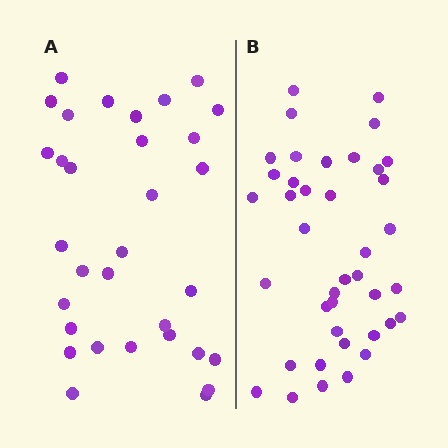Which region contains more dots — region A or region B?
Region B (the right region) has more dots.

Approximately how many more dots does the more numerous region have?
Region B has roughly 8 or so more dots than region A.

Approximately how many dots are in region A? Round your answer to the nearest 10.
About 30 dots. (The exact count is 32, which rounds to 30.)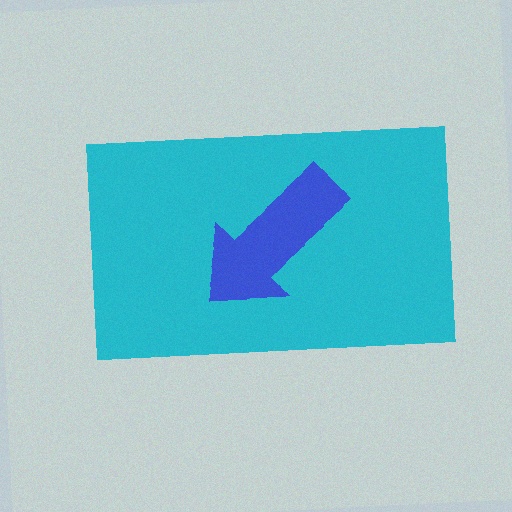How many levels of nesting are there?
2.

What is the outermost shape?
The cyan rectangle.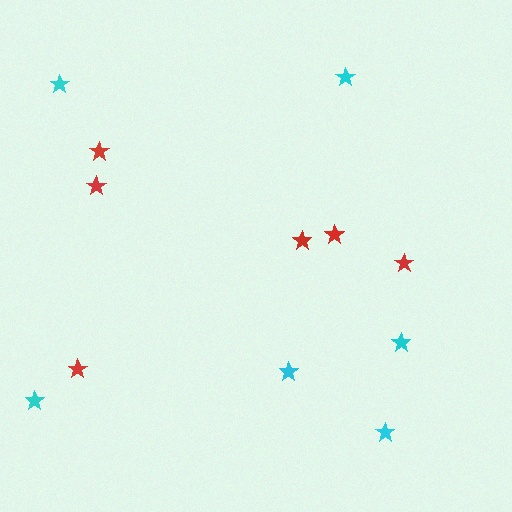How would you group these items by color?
There are 2 groups: one group of red stars (6) and one group of cyan stars (6).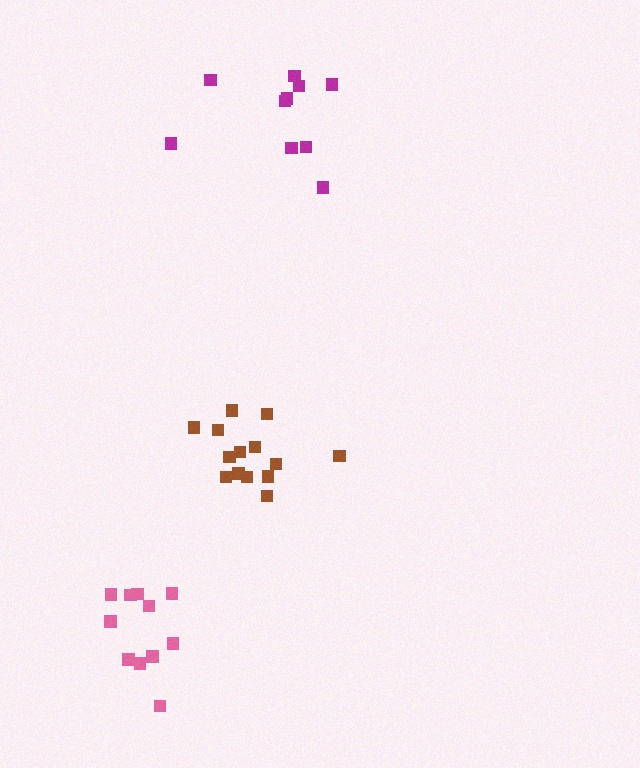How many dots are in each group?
Group 1: 11 dots, Group 2: 14 dots, Group 3: 10 dots (35 total).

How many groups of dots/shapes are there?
There are 3 groups.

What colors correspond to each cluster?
The clusters are colored: pink, brown, magenta.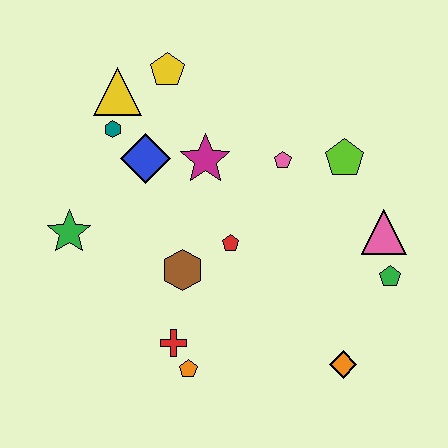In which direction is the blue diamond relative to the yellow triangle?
The blue diamond is below the yellow triangle.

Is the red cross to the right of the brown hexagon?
No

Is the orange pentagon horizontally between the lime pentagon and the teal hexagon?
Yes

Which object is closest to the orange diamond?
The green pentagon is closest to the orange diamond.